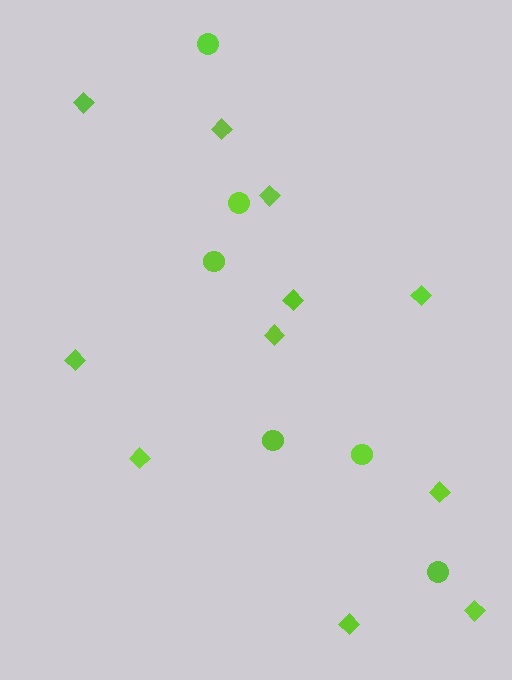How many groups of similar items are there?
There are 2 groups: one group of circles (6) and one group of diamonds (11).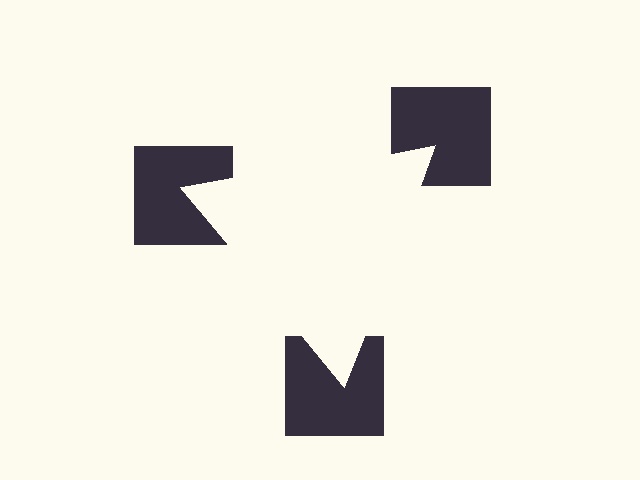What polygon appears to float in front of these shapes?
An illusory triangle — its edges are inferred from the aligned wedge cuts in the notched squares, not physically drawn.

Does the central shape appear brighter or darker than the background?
It typically appears slightly brighter than the background, even though no actual brightness change is drawn.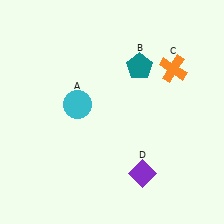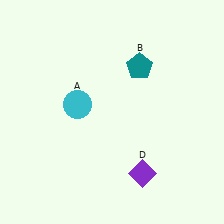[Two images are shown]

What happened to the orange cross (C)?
The orange cross (C) was removed in Image 2. It was in the top-right area of Image 1.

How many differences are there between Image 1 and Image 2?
There is 1 difference between the two images.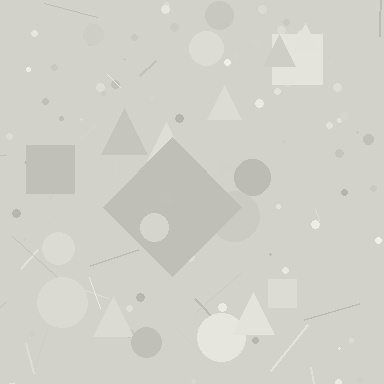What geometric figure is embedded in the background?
A diamond is embedded in the background.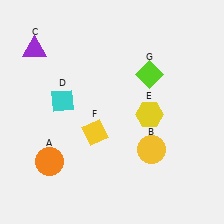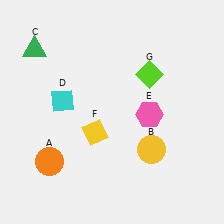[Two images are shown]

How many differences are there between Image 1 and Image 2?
There are 2 differences between the two images.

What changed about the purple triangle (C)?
In Image 1, C is purple. In Image 2, it changed to green.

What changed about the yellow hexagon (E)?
In Image 1, E is yellow. In Image 2, it changed to pink.